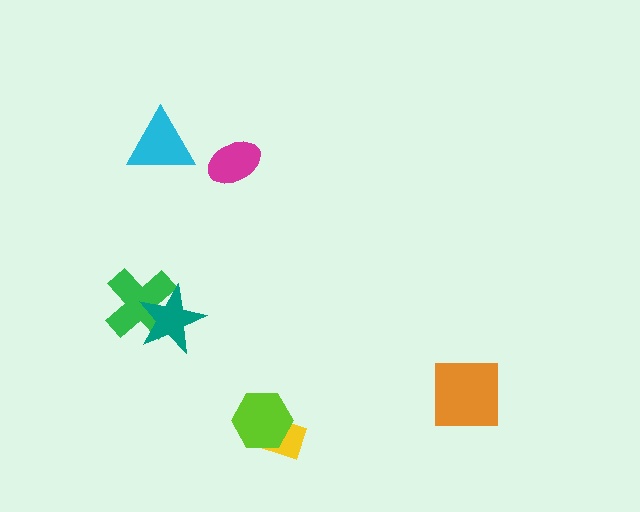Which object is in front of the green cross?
The teal star is in front of the green cross.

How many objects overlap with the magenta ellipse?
0 objects overlap with the magenta ellipse.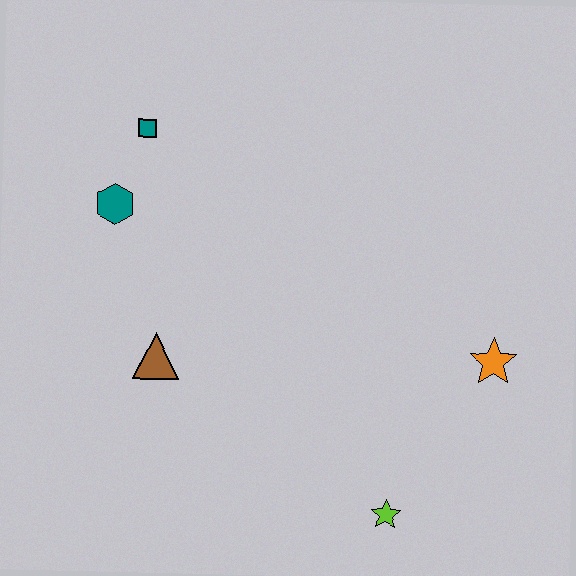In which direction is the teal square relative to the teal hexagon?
The teal square is above the teal hexagon.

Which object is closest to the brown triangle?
The teal hexagon is closest to the brown triangle.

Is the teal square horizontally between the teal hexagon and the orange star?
Yes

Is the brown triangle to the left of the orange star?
Yes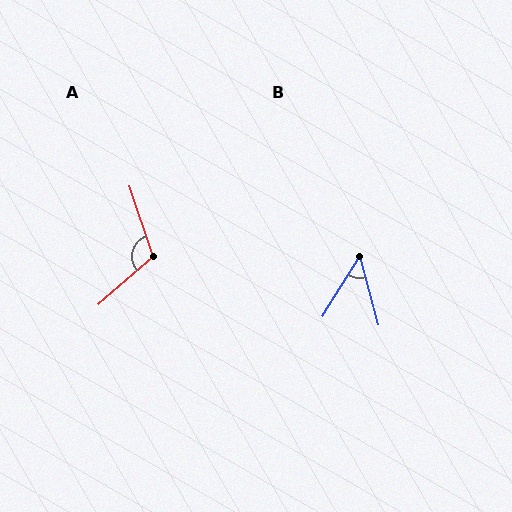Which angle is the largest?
A, at approximately 113 degrees.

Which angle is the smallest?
B, at approximately 47 degrees.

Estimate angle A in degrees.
Approximately 113 degrees.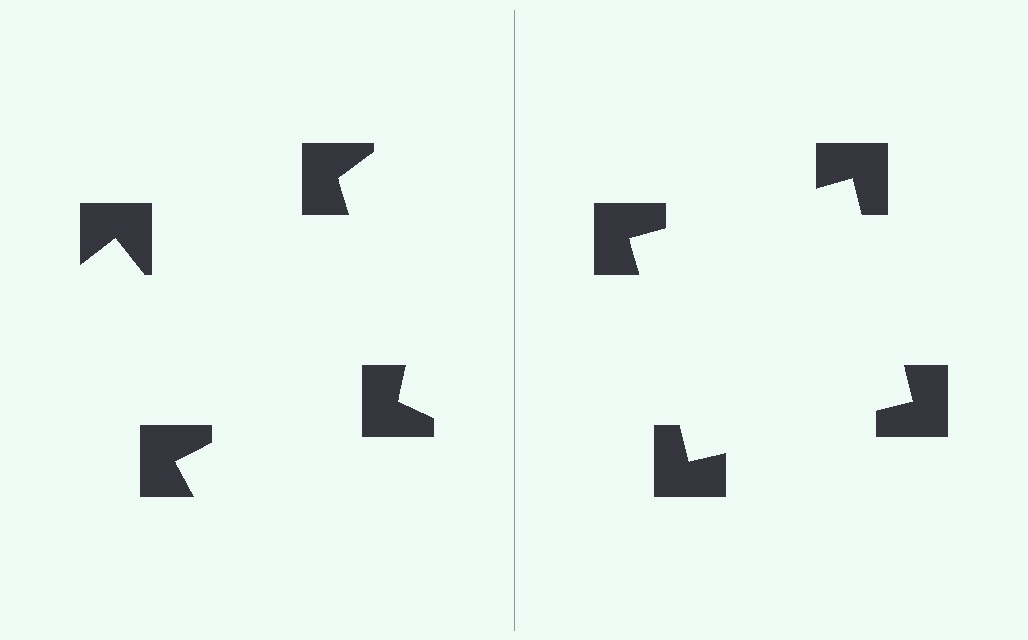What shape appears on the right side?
An illusory square.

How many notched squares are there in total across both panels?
8 — 4 on each side.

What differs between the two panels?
The notched squares are positioned identically on both sides; only the wedge orientations differ. On the right they align to a square; on the left they are misaligned.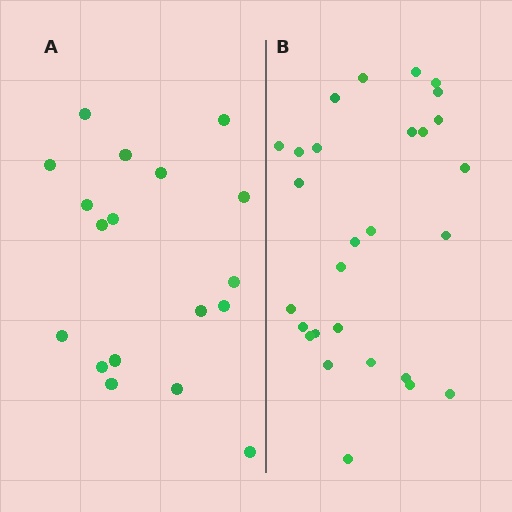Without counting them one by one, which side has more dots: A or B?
Region B (the right region) has more dots.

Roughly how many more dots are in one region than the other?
Region B has roughly 10 or so more dots than region A.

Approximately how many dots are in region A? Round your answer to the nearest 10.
About 20 dots. (The exact count is 18, which rounds to 20.)